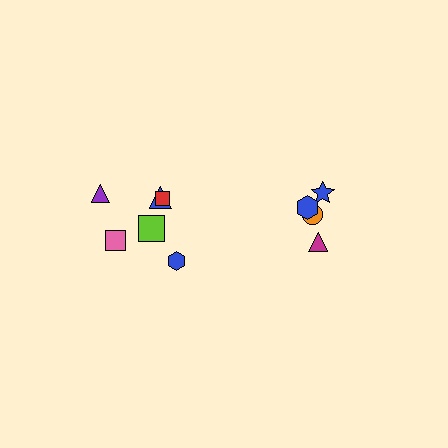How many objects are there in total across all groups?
There are 10 objects.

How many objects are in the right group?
There are 4 objects.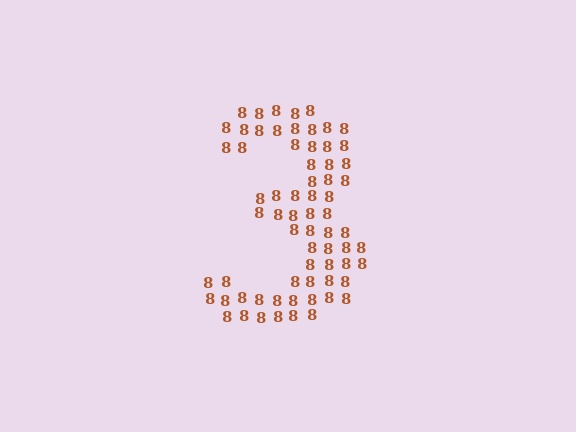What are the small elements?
The small elements are digit 8's.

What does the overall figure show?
The overall figure shows the digit 3.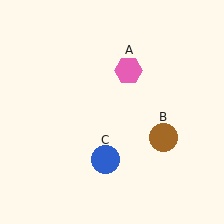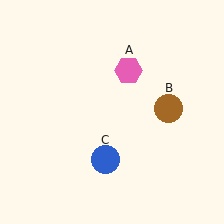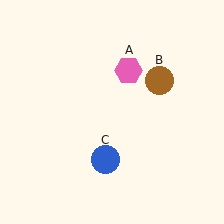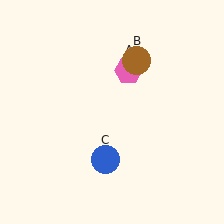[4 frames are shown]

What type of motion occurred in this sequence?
The brown circle (object B) rotated counterclockwise around the center of the scene.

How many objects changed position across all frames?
1 object changed position: brown circle (object B).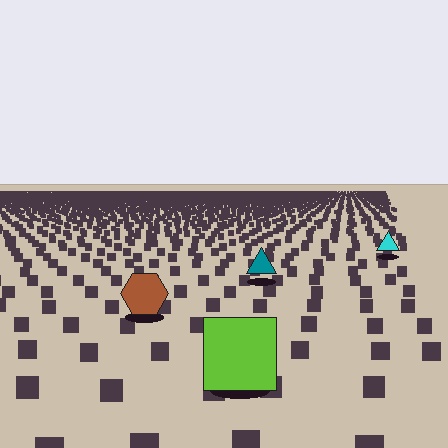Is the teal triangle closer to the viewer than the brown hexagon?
No. The brown hexagon is closer — you can tell from the texture gradient: the ground texture is coarser near it.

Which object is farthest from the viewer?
The cyan triangle is farthest from the viewer. It appears smaller and the ground texture around it is denser.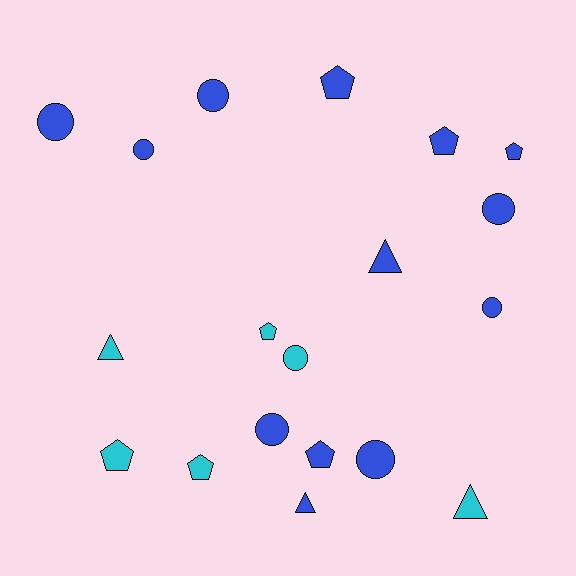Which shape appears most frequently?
Circle, with 8 objects.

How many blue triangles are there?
There are 2 blue triangles.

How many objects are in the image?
There are 19 objects.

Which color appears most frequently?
Blue, with 13 objects.